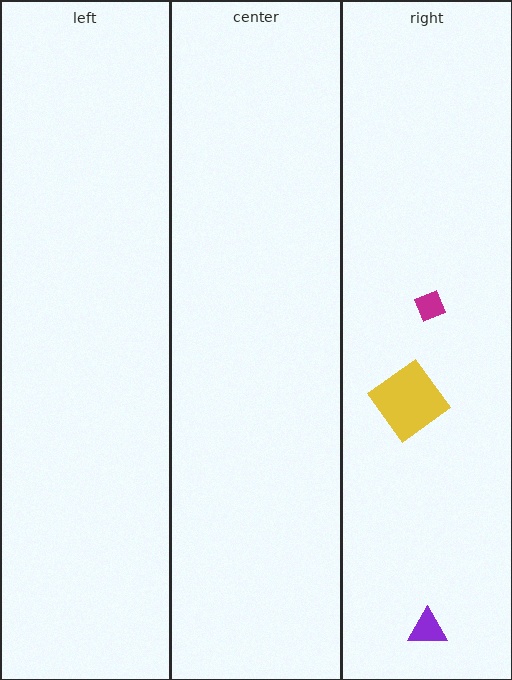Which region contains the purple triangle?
The right region.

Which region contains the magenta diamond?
The right region.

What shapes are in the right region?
The purple triangle, the yellow diamond, the magenta diamond.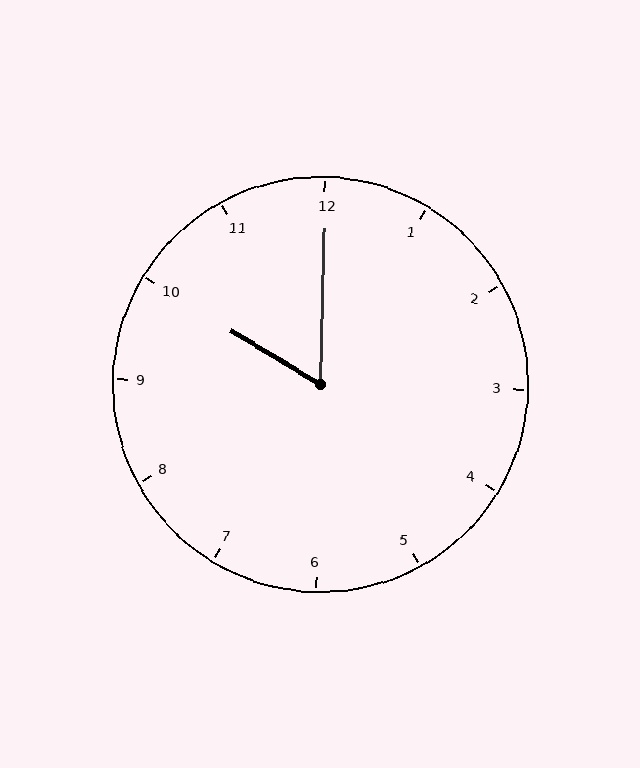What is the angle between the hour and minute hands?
Approximately 60 degrees.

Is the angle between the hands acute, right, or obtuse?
It is acute.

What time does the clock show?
10:00.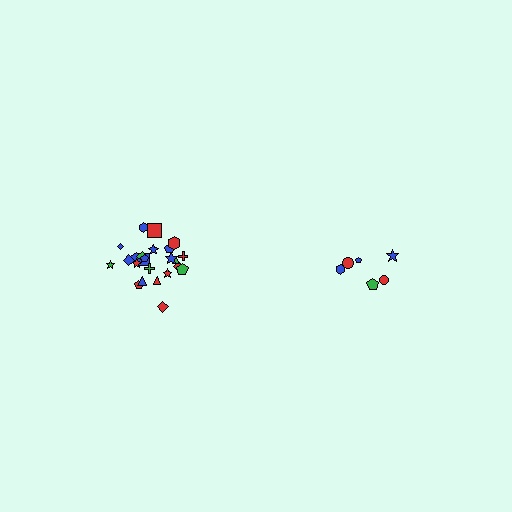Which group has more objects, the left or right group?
The left group.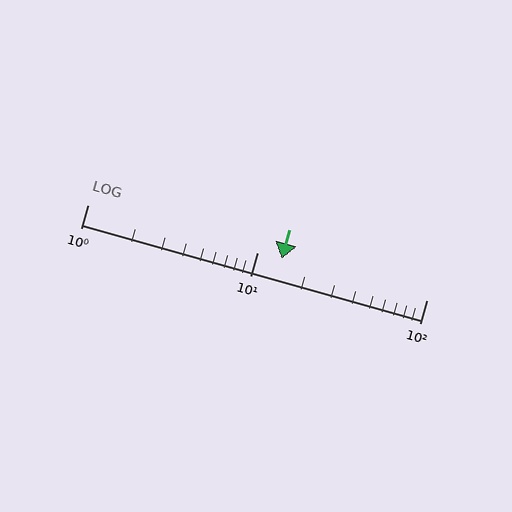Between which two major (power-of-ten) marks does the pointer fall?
The pointer is between 10 and 100.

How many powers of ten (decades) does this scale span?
The scale spans 2 decades, from 1 to 100.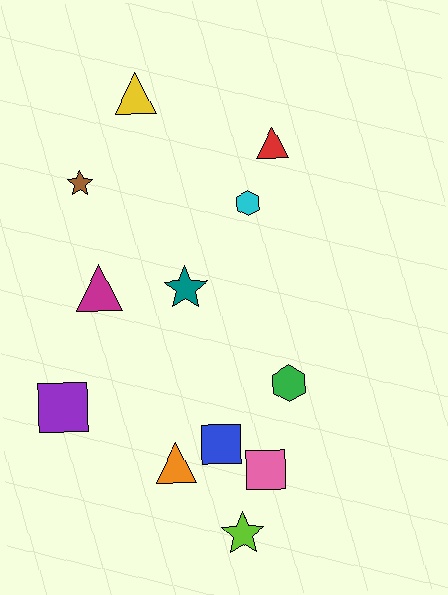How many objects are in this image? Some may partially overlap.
There are 12 objects.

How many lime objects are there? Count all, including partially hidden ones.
There is 1 lime object.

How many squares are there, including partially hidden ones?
There are 3 squares.